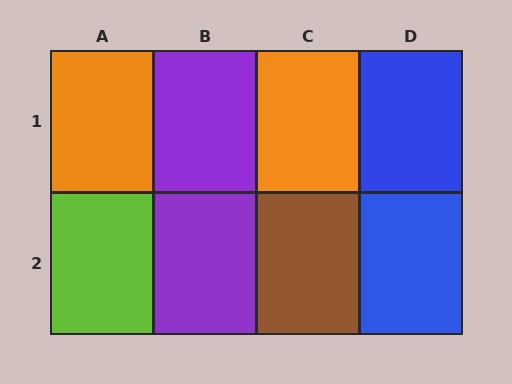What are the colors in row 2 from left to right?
Lime, purple, brown, blue.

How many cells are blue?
2 cells are blue.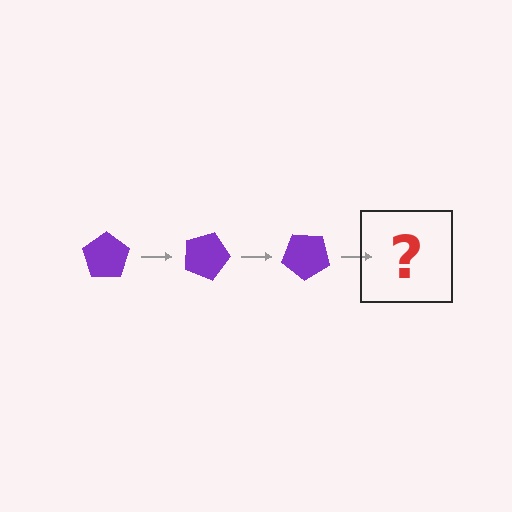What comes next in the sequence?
The next element should be a purple pentagon rotated 60 degrees.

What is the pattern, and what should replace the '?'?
The pattern is that the pentagon rotates 20 degrees each step. The '?' should be a purple pentagon rotated 60 degrees.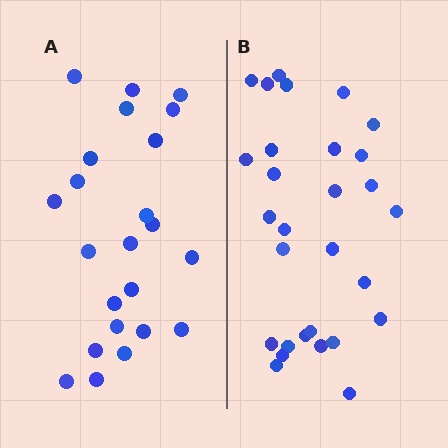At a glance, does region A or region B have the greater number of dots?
Region B (the right region) has more dots.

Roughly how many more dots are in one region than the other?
Region B has about 6 more dots than region A.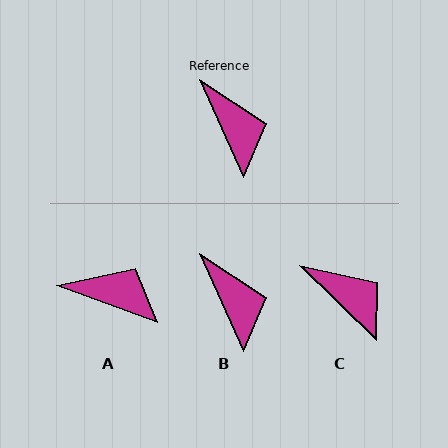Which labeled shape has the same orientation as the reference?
B.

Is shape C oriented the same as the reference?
No, it is off by about 21 degrees.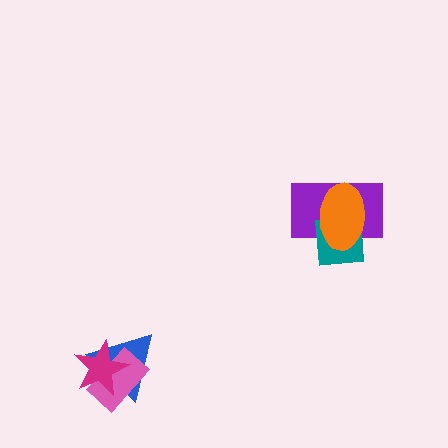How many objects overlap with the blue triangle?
2 objects overlap with the blue triangle.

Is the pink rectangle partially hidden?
Yes, it is partially covered by another shape.